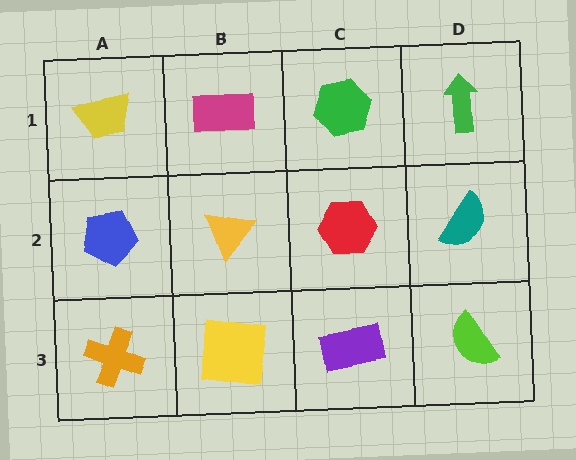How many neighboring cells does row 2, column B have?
4.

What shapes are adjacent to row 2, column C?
A green hexagon (row 1, column C), a purple rectangle (row 3, column C), a yellow triangle (row 2, column B), a teal semicircle (row 2, column D).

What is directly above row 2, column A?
A yellow trapezoid.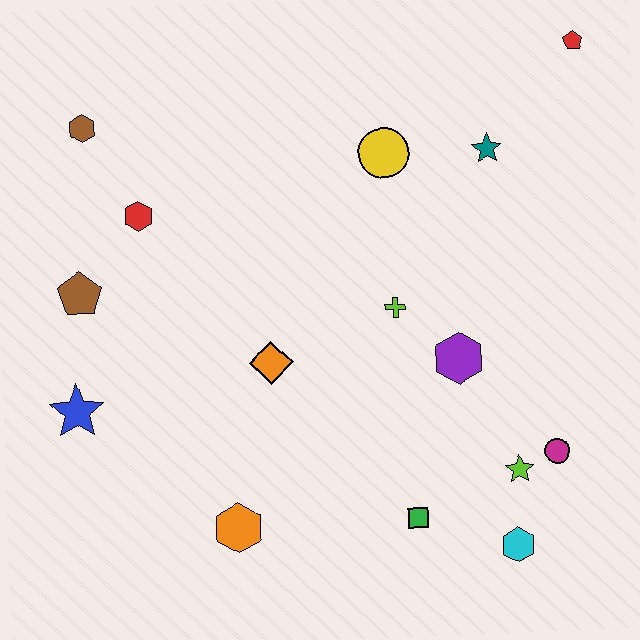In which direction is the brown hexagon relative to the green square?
The brown hexagon is above the green square.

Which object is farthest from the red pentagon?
The blue star is farthest from the red pentagon.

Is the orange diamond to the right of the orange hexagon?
Yes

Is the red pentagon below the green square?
No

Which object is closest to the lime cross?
The purple hexagon is closest to the lime cross.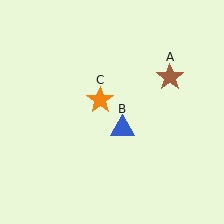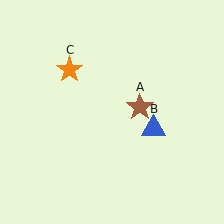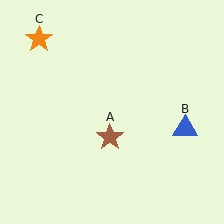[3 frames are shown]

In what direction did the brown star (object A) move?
The brown star (object A) moved down and to the left.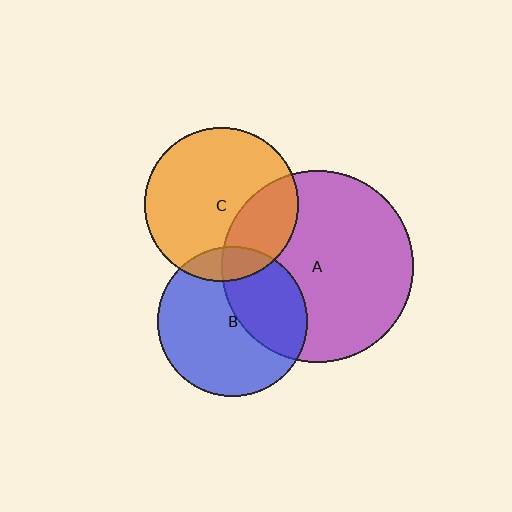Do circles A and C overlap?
Yes.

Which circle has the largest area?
Circle A (purple).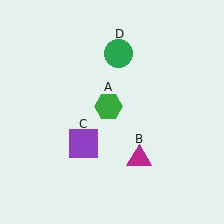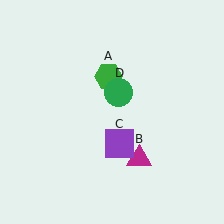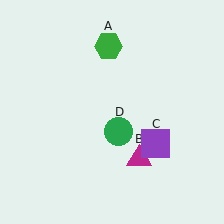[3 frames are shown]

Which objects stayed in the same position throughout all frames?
Magenta triangle (object B) remained stationary.